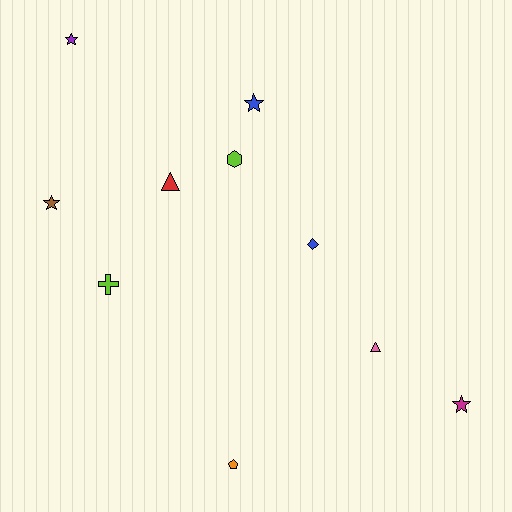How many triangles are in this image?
There are 2 triangles.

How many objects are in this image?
There are 10 objects.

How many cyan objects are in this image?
There are no cyan objects.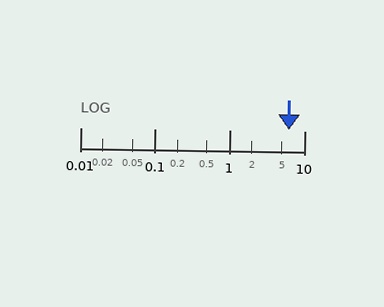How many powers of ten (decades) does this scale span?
The scale spans 3 decades, from 0.01 to 10.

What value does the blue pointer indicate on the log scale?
The pointer indicates approximately 6.2.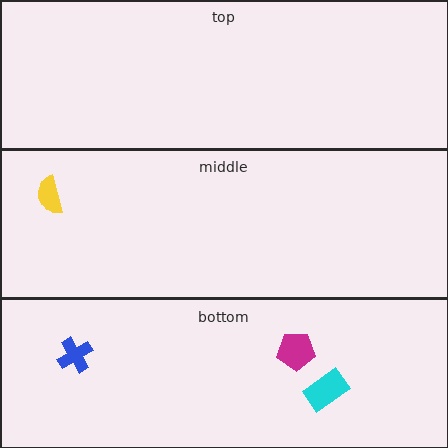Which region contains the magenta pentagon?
The bottom region.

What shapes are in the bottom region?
The magenta pentagon, the cyan rectangle, the blue cross.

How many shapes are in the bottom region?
3.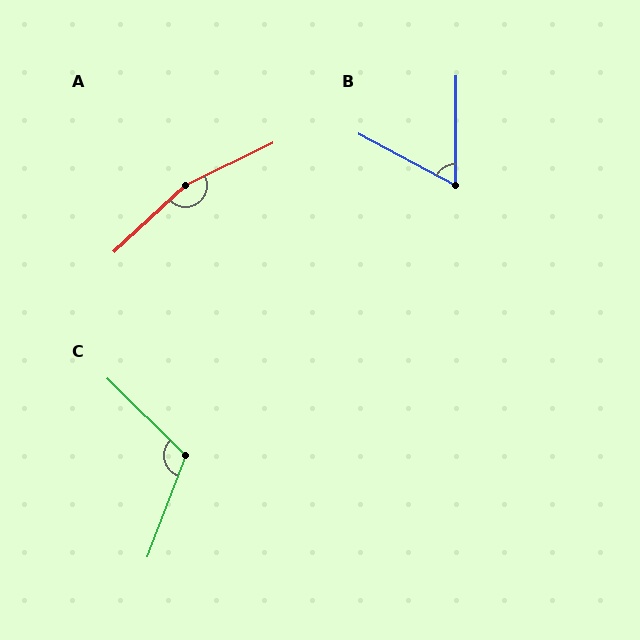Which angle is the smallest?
B, at approximately 62 degrees.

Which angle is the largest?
A, at approximately 163 degrees.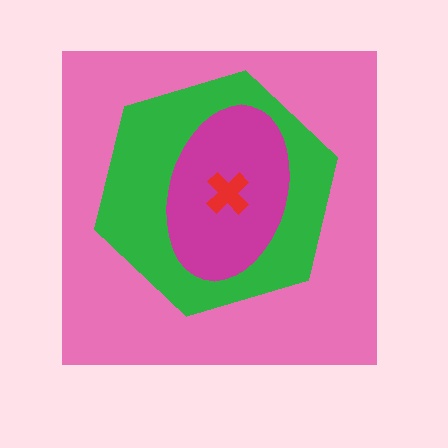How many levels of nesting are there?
4.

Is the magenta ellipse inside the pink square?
Yes.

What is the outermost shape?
The pink square.